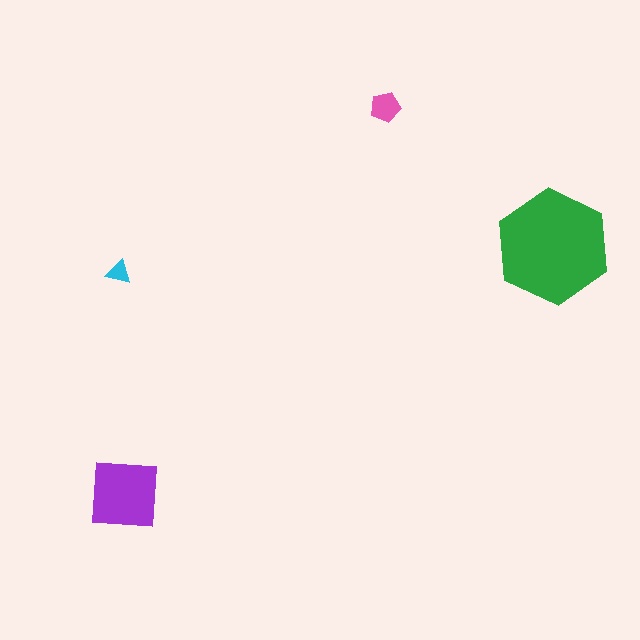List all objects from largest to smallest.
The green hexagon, the purple square, the pink pentagon, the cyan triangle.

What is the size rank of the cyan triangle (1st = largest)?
4th.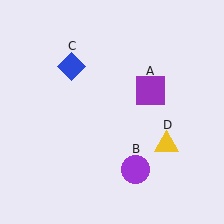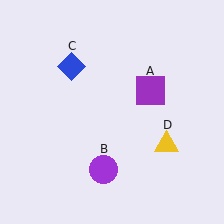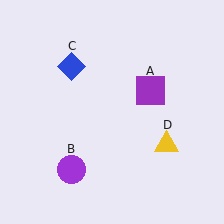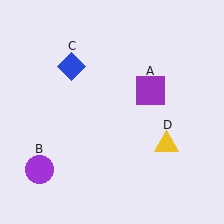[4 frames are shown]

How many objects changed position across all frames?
1 object changed position: purple circle (object B).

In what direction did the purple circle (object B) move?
The purple circle (object B) moved left.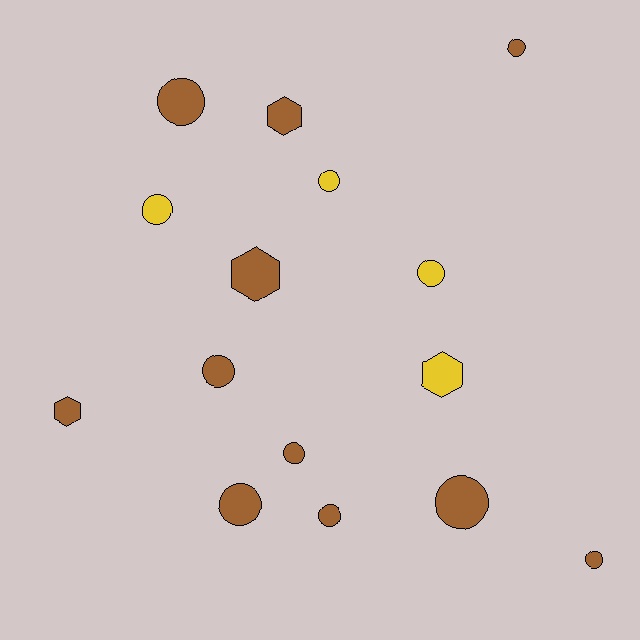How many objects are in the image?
There are 15 objects.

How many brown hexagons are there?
There are 3 brown hexagons.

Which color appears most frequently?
Brown, with 11 objects.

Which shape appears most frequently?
Circle, with 11 objects.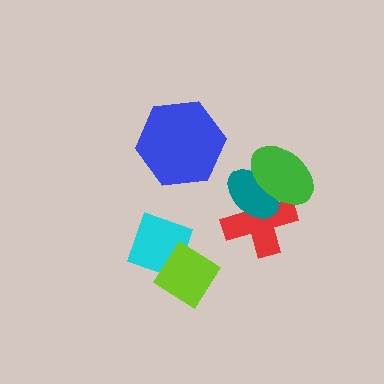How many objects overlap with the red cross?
2 objects overlap with the red cross.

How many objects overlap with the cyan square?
1 object overlaps with the cyan square.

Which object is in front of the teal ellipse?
The green ellipse is in front of the teal ellipse.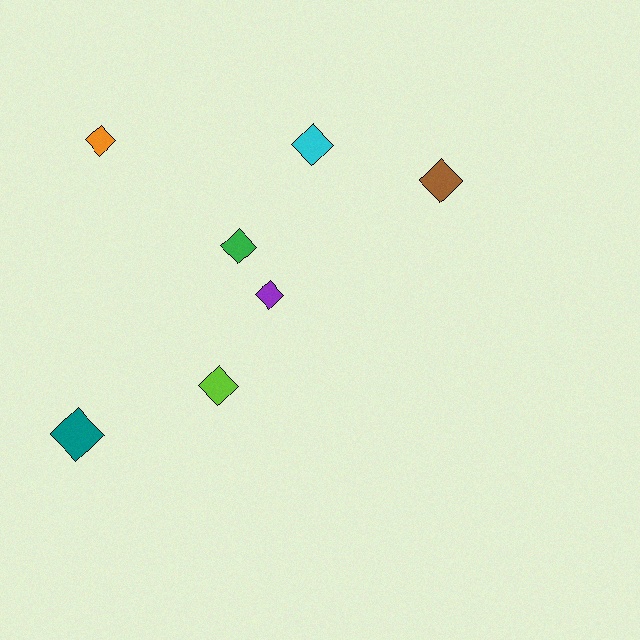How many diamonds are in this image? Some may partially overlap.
There are 7 diamonds.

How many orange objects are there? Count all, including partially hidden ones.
There is 1 orange object.